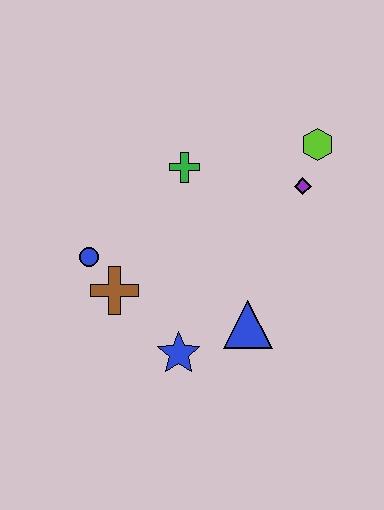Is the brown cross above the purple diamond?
No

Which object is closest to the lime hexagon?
The purple diamond is closest to the lime hexagon.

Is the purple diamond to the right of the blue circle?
Yes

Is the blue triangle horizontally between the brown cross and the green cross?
No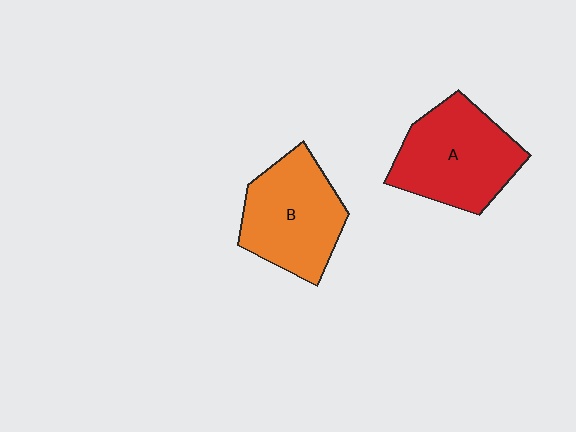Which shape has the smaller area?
Shape B (orange).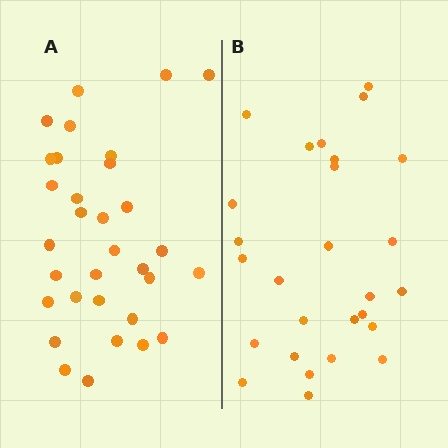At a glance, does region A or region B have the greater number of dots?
Region A (the left region) has more dots.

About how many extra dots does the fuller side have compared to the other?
Region A has about 5 more dots than region B.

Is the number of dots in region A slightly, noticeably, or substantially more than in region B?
Region A has only slightly more — the two regions are fairly close. The ratio is roughly 1.2 to 1.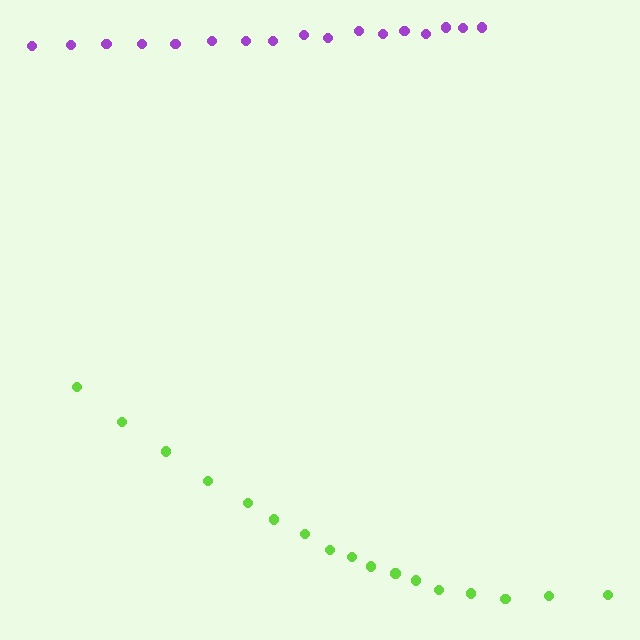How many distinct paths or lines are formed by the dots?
There are 2 distinct paths.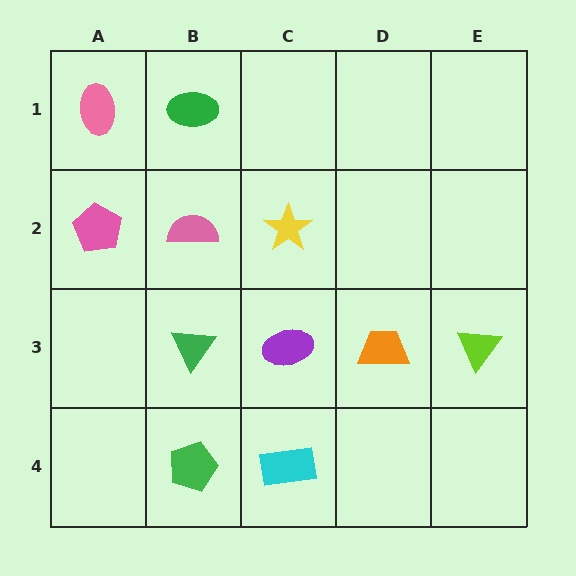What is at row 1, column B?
A green ellipse.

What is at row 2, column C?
A yellow star.